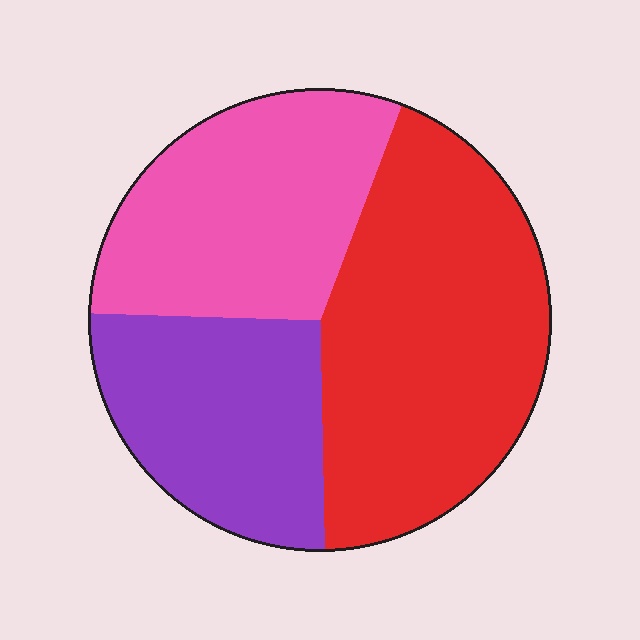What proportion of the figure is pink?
Pink takes up between a quarter and a half of the figure.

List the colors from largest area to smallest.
From largest to smallest: red, pink, purple.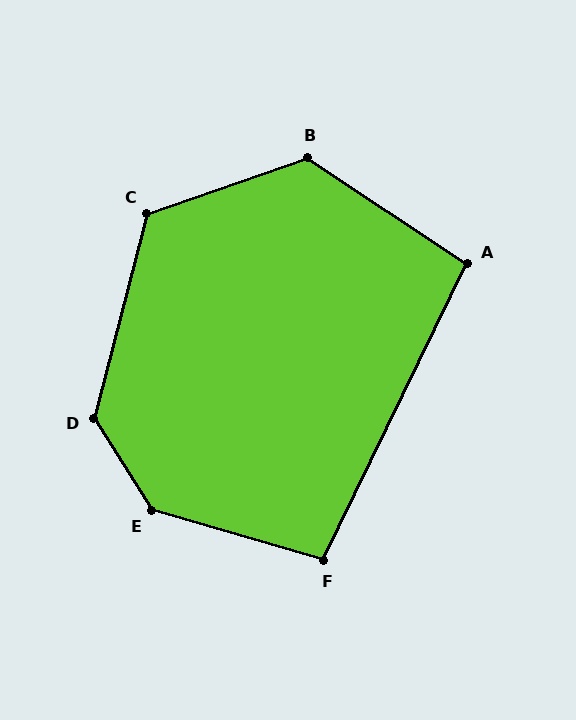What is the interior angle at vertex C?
Approximately 124 degrees (obtuse).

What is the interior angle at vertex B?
Approximately 127 degrees (obtuse).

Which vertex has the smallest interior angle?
A, at approximately 98 degrees.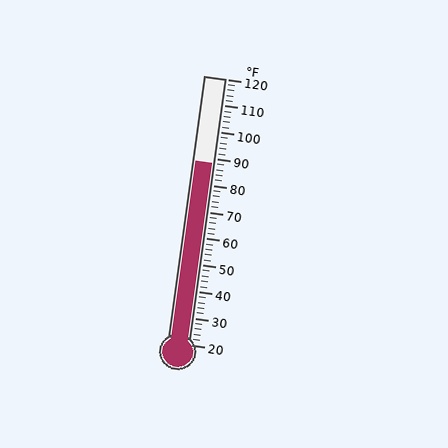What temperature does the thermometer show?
The thermometer shows approximately 88°F.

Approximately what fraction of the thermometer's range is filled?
The thermometer is filled to approximately 70% of its range.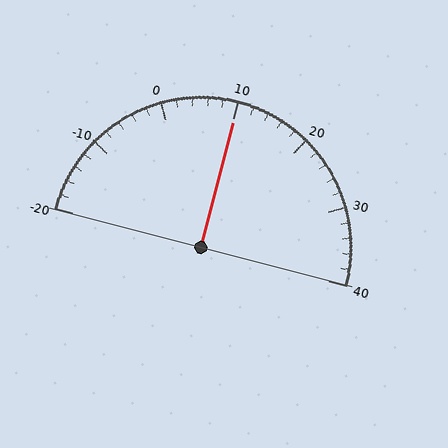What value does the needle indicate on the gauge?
The needle indicates approximately 10.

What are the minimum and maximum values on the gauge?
The gauge ranges from -20 to 40.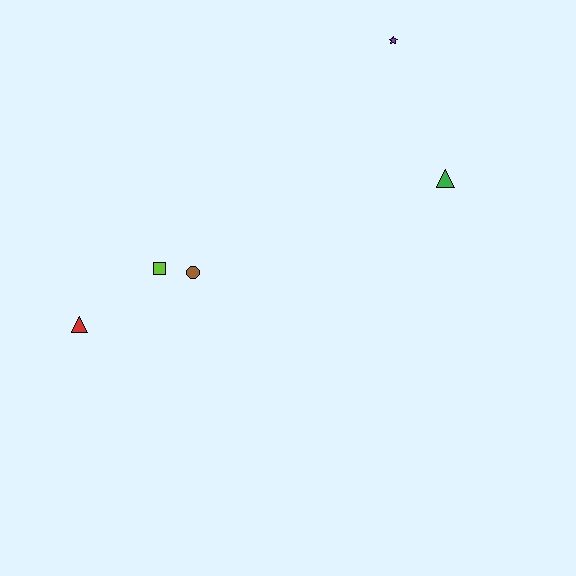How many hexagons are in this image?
There are no hexagons.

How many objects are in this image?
There are 5 objects.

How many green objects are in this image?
There is 1 green object.